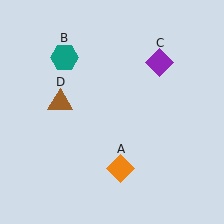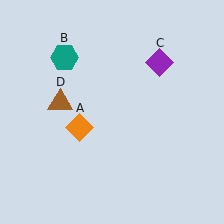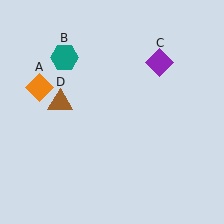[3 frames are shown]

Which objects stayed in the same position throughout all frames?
Teal hexagon (object B) and purple diamond (object C) and brown triangle (object D) remained stationary.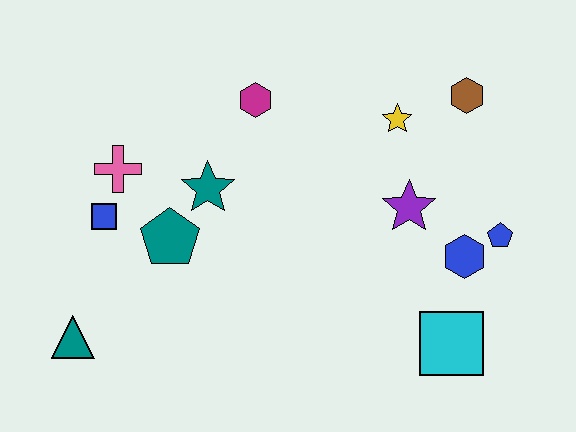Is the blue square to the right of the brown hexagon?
No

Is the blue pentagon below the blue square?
Yes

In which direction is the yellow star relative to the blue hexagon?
The yellow star is above the blue hexagon.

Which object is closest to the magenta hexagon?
The teal star is closest to the magenta hexagon.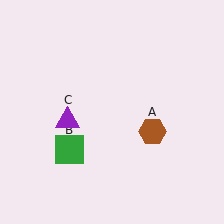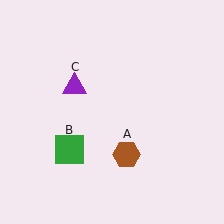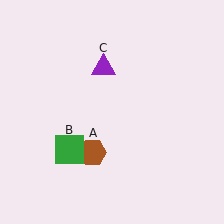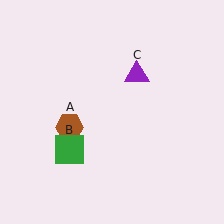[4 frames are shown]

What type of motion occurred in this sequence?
The brown hexagon (object A), purple triangle (object C) rotated clockwise around the center of the scene.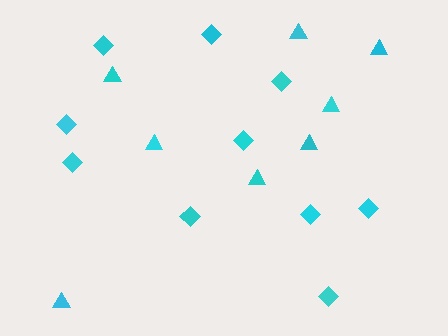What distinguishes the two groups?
There are 2 groups: one group of diamonds (10) and one group of triangles (8).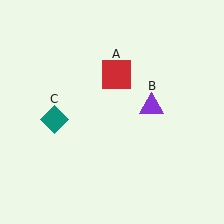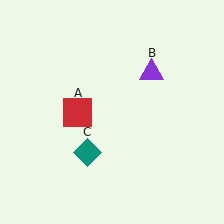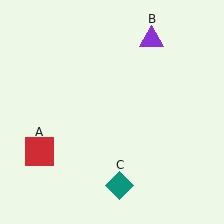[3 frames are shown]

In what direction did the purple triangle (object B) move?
The purple triangle (object B) moved up.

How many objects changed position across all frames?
3 objects changed position: red square (object A), purple triangle (object B), teal diamond (object C).